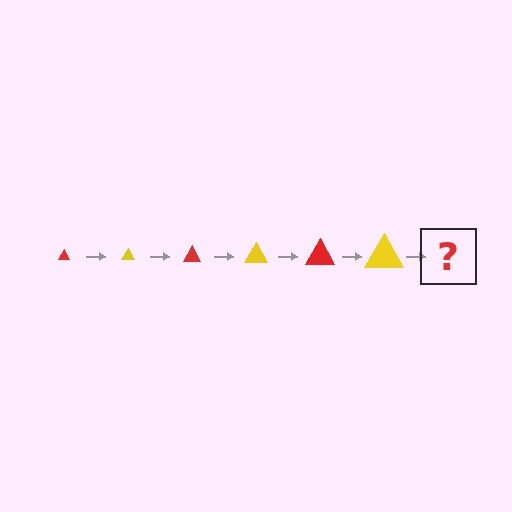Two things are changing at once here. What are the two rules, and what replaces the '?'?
The two rules are that the triangle grows larger each step and the color cycles through red and yellow. The '?' should be a red triangle, larger than the previous one.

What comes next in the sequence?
The next element should be a red triangle, larger than the previous one.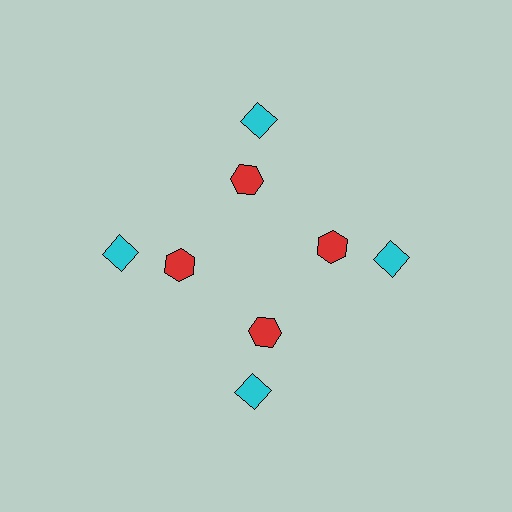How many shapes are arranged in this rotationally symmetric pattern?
There are 8 shapes, arranged in 4 groups of 2.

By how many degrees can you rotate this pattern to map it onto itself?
The pattern maps onto itself every 90 degrees of rotation.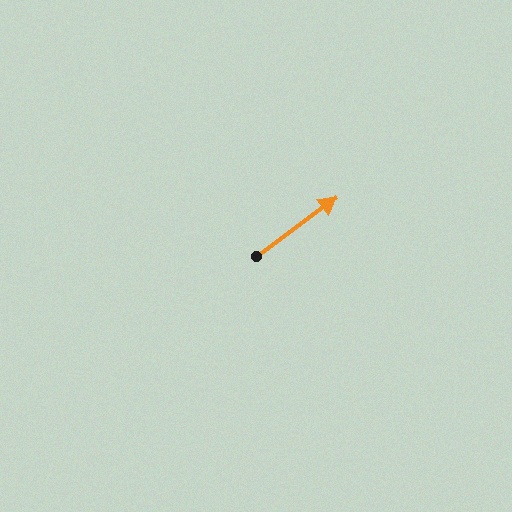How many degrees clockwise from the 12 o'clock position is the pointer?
Approximately 54 degrees.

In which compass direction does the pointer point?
Northeast.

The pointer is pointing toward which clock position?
Roughly 2 o'clock.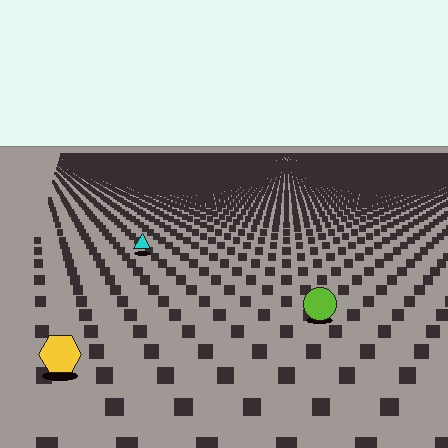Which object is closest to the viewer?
The yellow hexagon is closest. The texture marks near it are larger and more spread out.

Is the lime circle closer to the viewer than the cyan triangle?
Yes. The lime circle is closer — you can tell from the texture gradient: the ground texture is coarser near it.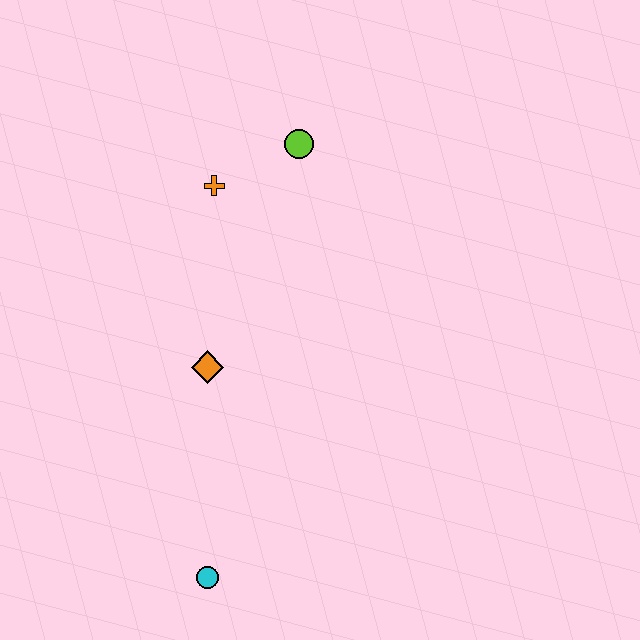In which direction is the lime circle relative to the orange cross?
The lime circle is to the right of the orange cross.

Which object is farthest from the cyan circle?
The lime circle is farthest from the cyan circle.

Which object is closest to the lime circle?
The orange cross is closest to the lime circle.